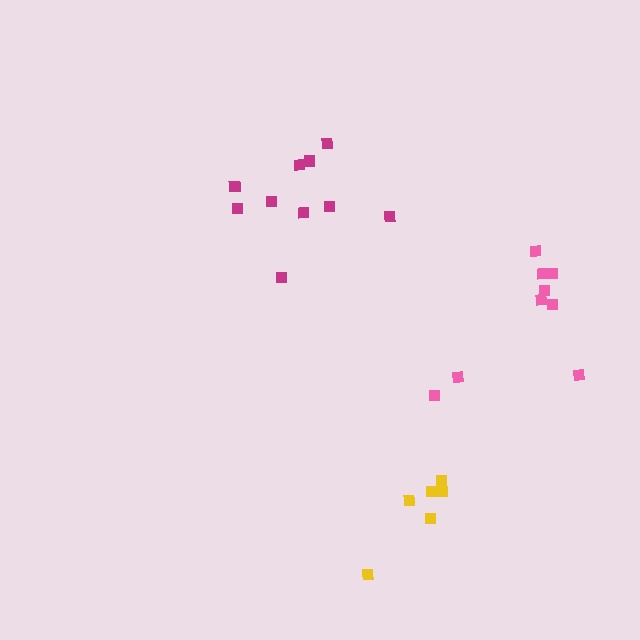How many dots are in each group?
Group 1: 10 dots, Group 2: 6 dots, Group 3: 9 dots (25 total).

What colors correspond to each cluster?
The clusters are colored: magenta, yellow, pink.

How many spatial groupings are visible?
There are 3 spatial groupings.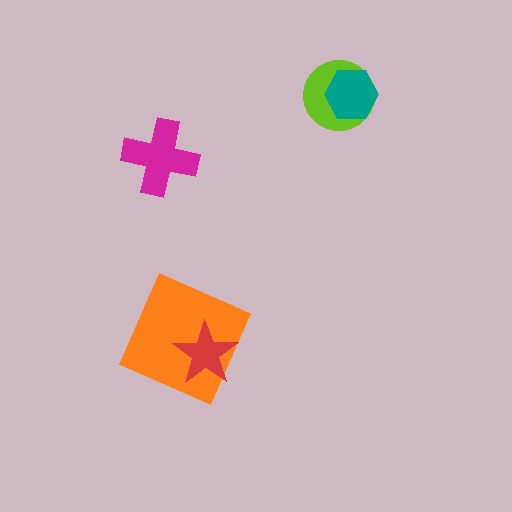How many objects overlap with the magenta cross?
0 objects overlap with the magenta cross.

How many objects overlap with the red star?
1 object overlaps with the red star.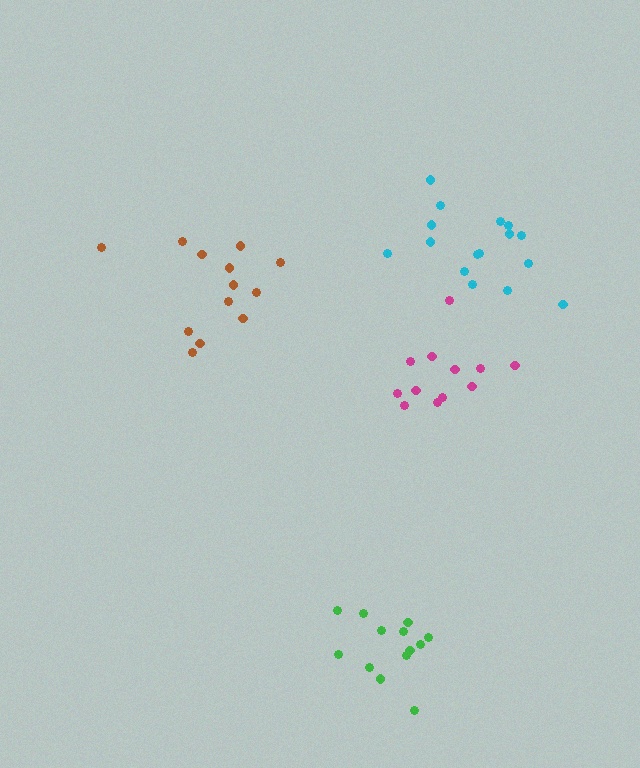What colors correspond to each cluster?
The clusters are colored: brown, green, cyan, magenta.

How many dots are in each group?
Group 1: 13 dots, Group 2: 13 dots, Group 3: 16 dots, Group 4: 12 dots (54 total).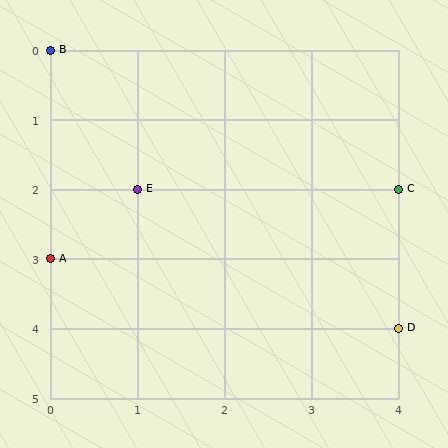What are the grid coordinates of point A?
Point A is at grid coordinates (0, 3).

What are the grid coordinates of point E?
Point E is at grid coordinates (1, 2).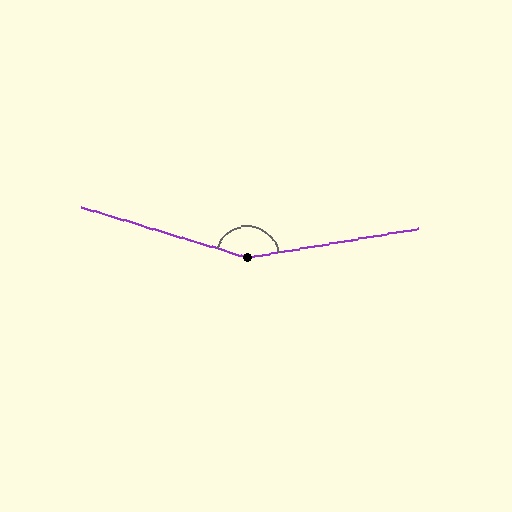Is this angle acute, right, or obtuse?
It is obtuse.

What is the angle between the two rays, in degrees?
Approximately 153 degrees.